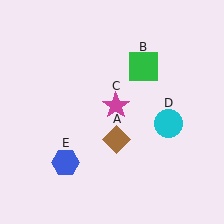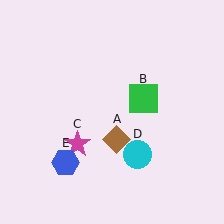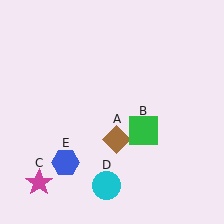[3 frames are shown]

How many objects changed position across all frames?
3 objects changed position: green square (object B), magenta star (object C), cyan circle (object D).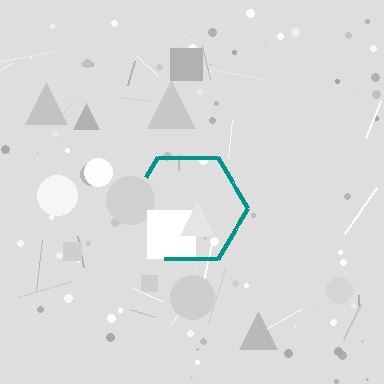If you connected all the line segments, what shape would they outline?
They would outline a hexagon.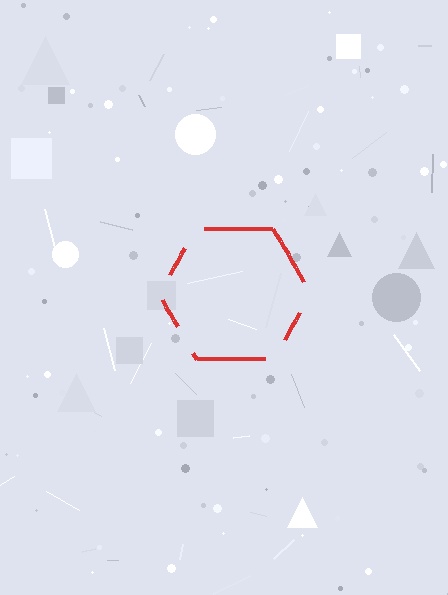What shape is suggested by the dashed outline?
The dashed outline suggests a hexagon.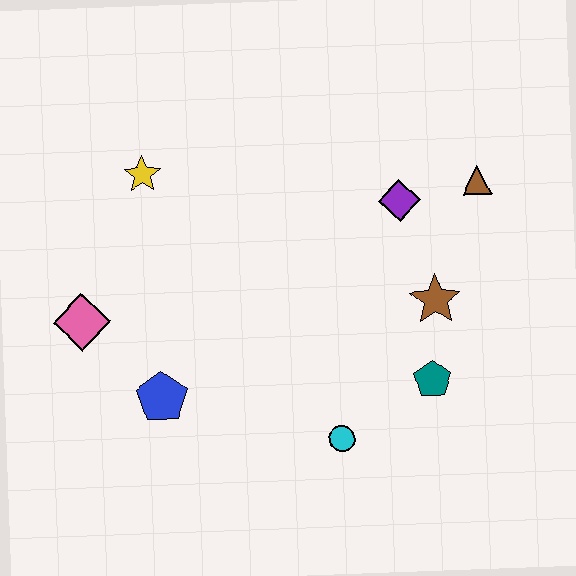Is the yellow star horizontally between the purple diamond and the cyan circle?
No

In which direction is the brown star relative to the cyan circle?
The brown star is above the cyan circle.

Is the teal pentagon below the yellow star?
Yes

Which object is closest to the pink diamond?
The blue pentagon is closest to the pink diamond.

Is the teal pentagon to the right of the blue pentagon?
Yes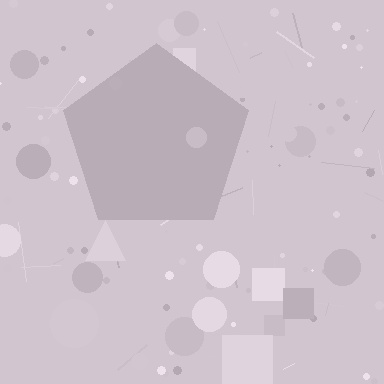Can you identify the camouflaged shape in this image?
The camouflaged shape is a pentagon.